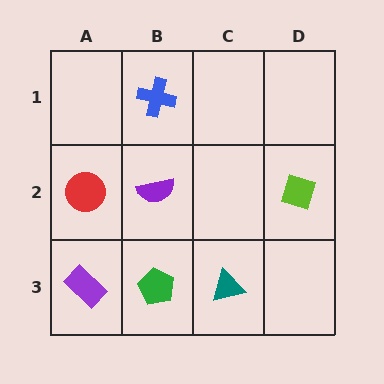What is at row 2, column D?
A lime diamond.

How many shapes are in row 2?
3 shapes.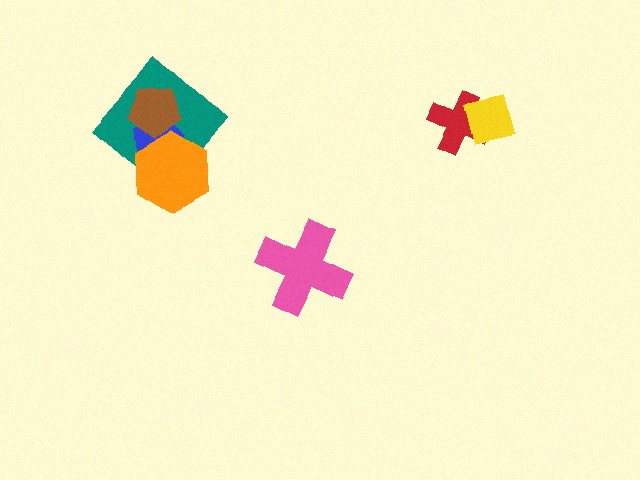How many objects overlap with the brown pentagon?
2 objects overlap with the brown pentagon.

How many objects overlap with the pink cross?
0 objects overlap with the pink cross.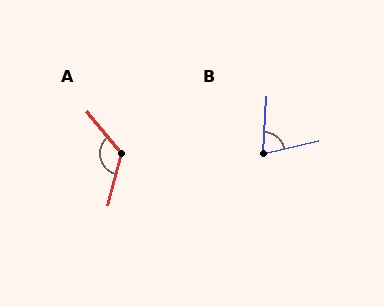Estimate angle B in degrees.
Approximately 74 degrees.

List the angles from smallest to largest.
B (74°), A (126°).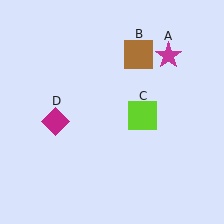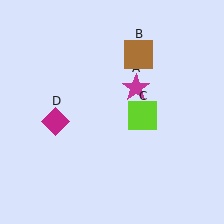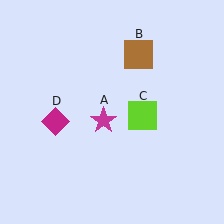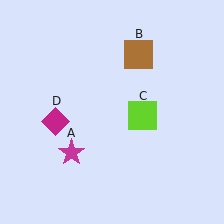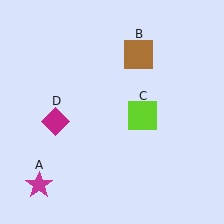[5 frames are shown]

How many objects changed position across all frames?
1 object changed position: magenta star (object A).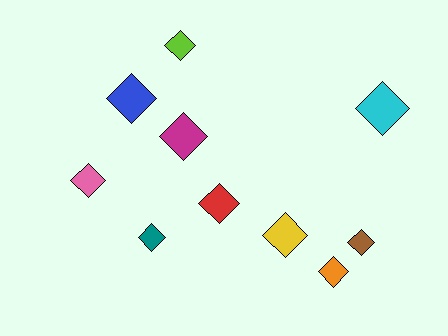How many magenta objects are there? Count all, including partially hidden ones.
There is 1 magenta object.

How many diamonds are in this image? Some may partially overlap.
There are 10 diamonds.